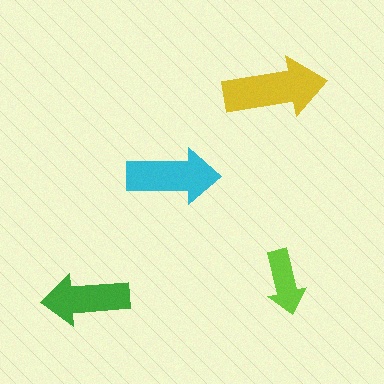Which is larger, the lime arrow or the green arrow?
The green one.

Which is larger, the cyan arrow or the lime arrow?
The cyan one.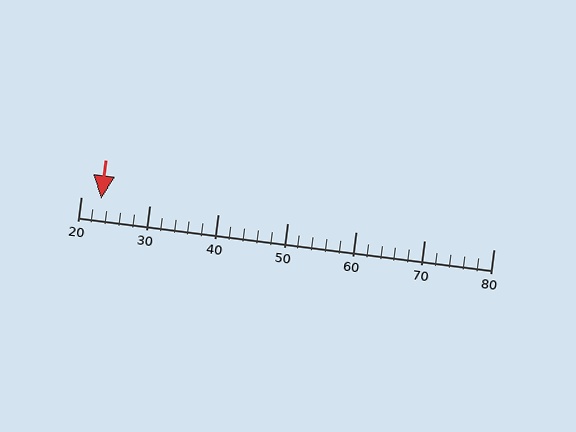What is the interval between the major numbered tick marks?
The major tick marks are spaced 10 units apart.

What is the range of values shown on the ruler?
The ruler shows values from 20 to 80.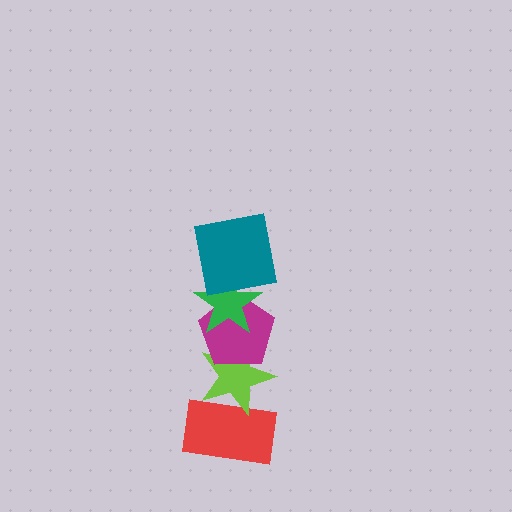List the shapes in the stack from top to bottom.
From top to bottom: the teal square, the green star, the magenta pentagon, the lime star, the red rectangle.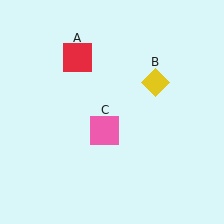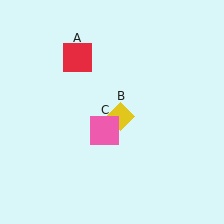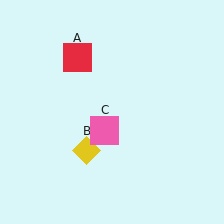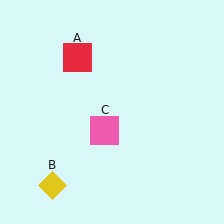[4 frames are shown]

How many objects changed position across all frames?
1 object changed position: yellow diamond (object B).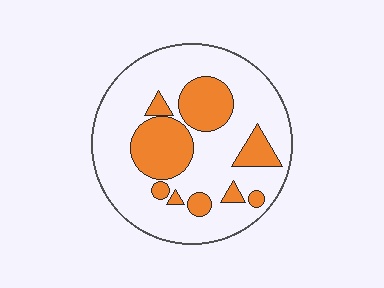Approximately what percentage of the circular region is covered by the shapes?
Approximately 25%.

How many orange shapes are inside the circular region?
9.